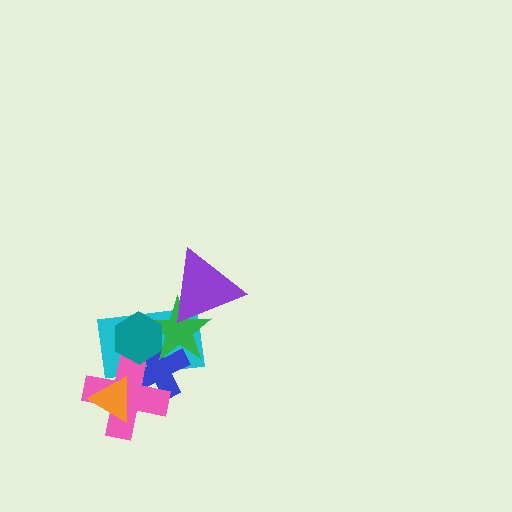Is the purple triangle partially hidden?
No, no other shape covers it.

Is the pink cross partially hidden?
Yes, it is partially covered by another shape.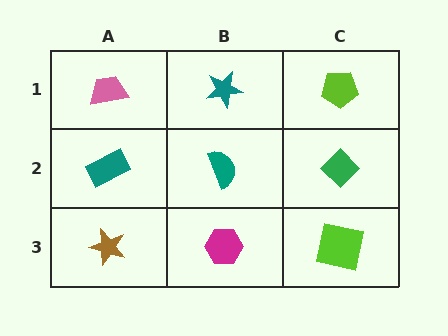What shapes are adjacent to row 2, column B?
A teal star (row 1, column B), a magenta hexagon (row 3, column B), a teal rectangle (row 2, column A), a green diamond (row 2, column C).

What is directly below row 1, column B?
A teal semicircle.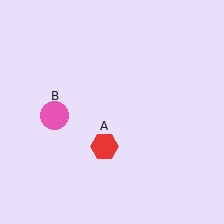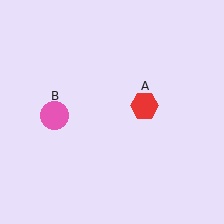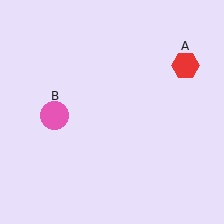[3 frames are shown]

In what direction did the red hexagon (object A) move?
The red hexagon (object A) moved up and to the right.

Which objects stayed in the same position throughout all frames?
Pink circle (object B) remained stationary.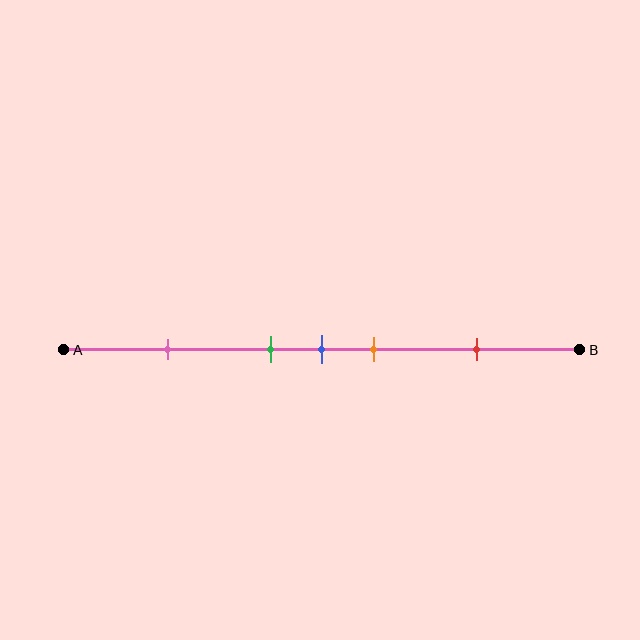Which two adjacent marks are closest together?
The green and blue marks are the closest adjacent pair.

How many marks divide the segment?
There are 5 marks dividing the segment.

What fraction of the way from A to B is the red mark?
The red mark is approximately 80% (0.8) of the way from A to B.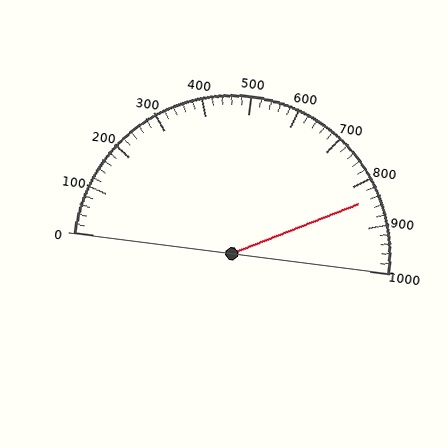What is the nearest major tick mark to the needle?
The nearest major tick mark is 800.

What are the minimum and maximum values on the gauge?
The gauge ranges from 0 to 1000.